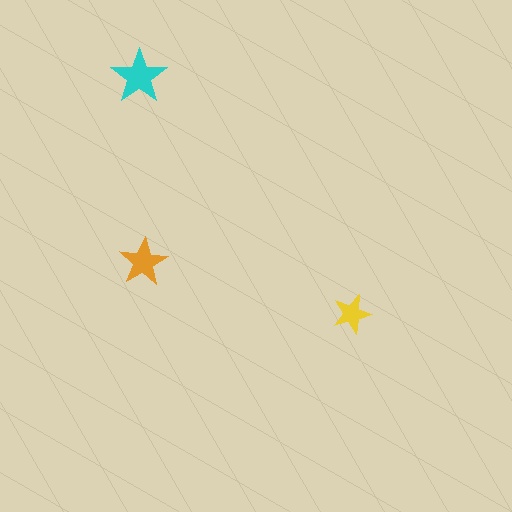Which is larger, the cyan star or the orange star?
The cyan one.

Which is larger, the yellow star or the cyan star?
The cyan one.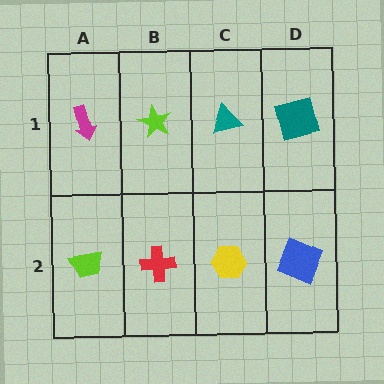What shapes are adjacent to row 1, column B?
A red cross (row 2, column B), a magenta arrow (row 1, column A), a teal triangle (row 1, column C).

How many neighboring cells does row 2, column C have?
3.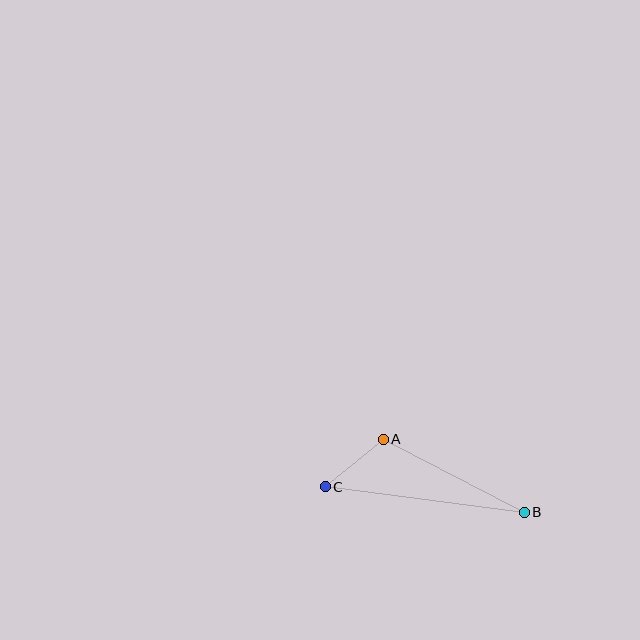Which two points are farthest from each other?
Points B and C are farthest from each other.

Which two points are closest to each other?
Points A and C are closest to each other.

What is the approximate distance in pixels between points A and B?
The distance between A and B is approximately 158 pixels.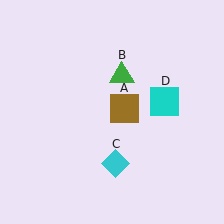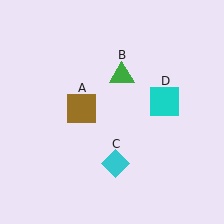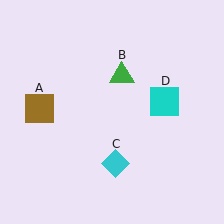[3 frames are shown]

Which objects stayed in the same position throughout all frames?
Green triangle (object B) and cyan diamond (object C) and cyan square (object D) remained stationary.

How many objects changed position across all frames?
1 object changed position: brown square (object A).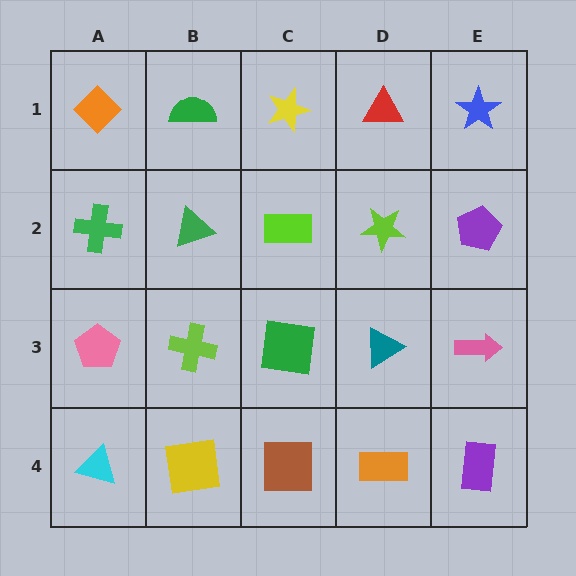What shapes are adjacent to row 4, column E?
A pink arrow (row 3, column E), an orange rectangle (row 4, column D).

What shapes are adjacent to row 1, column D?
A lime star (row 2, column D), a yellow star (row 1, column C), a blue star (row 1, column E).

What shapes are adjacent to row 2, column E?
A blue star (row 1, column E), a pink arrow (row 3, column E), a lime star (row 2, column D).